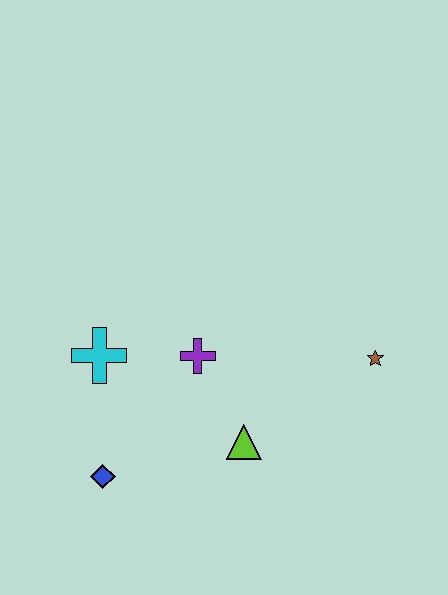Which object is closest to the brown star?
The lime triangle is closest to the brown star.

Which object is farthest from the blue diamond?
The brown star is farthest from the blue diamond.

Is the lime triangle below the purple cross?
Yes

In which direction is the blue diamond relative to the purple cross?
The blue diamond is below the purple cross.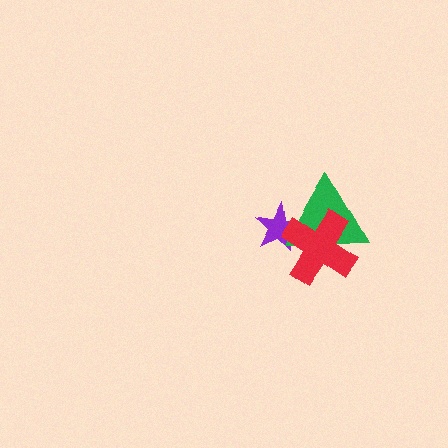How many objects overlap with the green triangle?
2 objects overlap with the green triangle.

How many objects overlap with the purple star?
2 objects overlap with the purple star.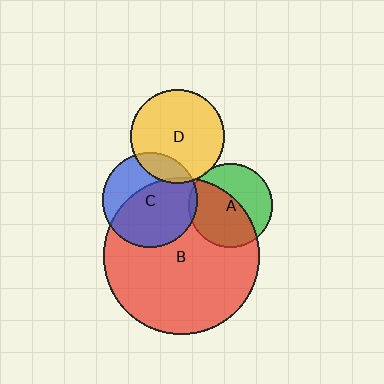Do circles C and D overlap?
Yes.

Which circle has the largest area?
Circle B (red).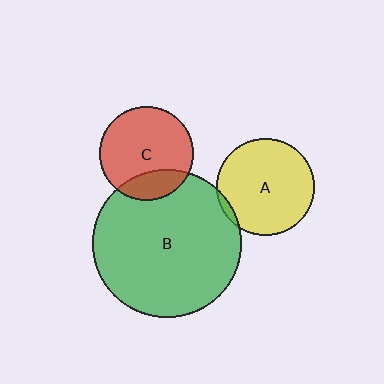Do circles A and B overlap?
Yes.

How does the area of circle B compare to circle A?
Approximately 2.3 times.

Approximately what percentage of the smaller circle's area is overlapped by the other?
Approximately 5%.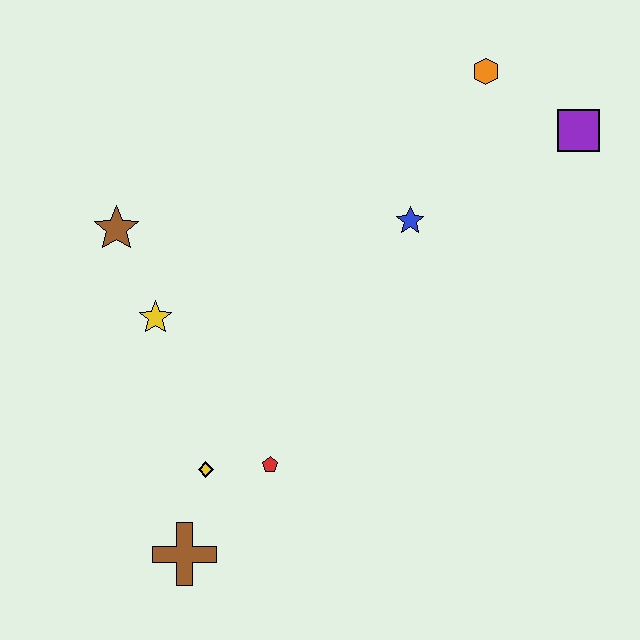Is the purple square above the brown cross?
Yes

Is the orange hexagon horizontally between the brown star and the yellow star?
No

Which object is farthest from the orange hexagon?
The brown cross is farthest from the orange hexagon.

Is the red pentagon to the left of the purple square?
Yes